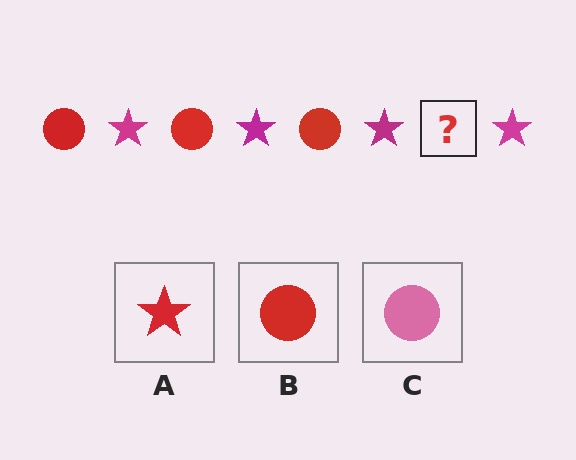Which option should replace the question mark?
Option B.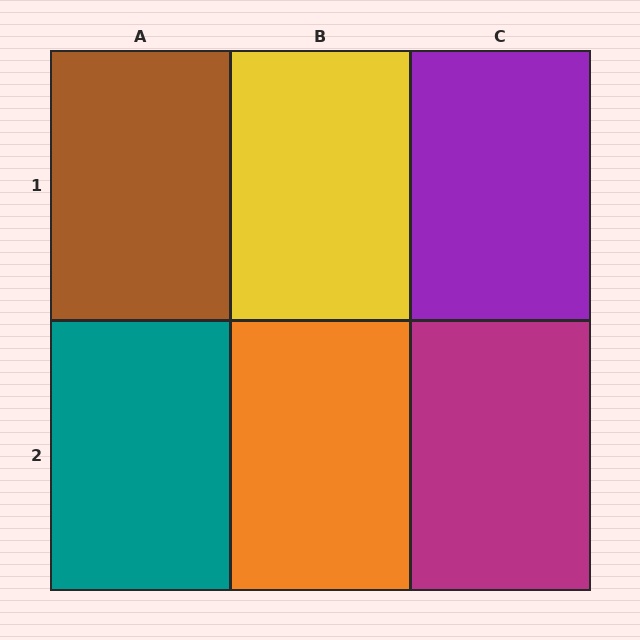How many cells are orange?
1 cell is orange.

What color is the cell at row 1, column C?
Purple.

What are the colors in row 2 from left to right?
Teal, orange, magenta.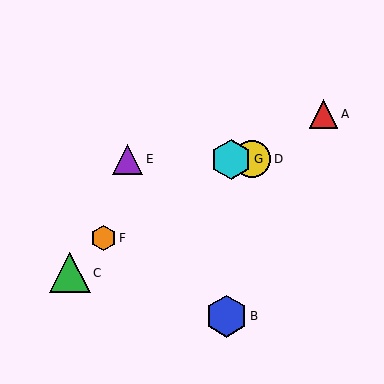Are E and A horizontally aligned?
No, E is at y≈159 and A is at y≈114.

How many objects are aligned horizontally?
3 objects (D, E, G) are aligned horizontally.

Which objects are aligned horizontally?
Objects D, E, G are aligned horizontally.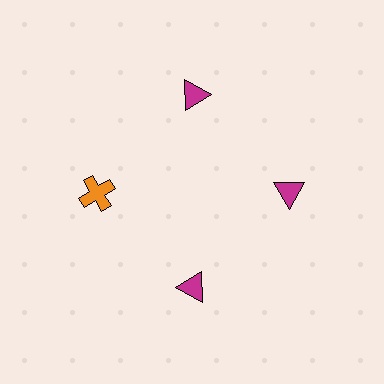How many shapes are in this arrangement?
There are 4 shapes arranged in a ring pattern.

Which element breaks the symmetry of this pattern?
The orange cross at roughly the 9 o'clock position breaks the symmetry. All other shapes are magenta triangles.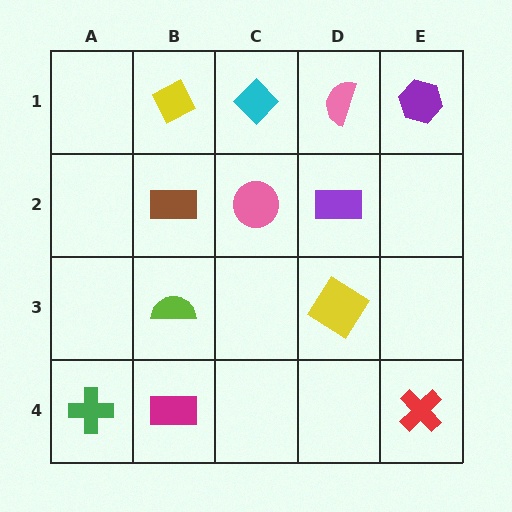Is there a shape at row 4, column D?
No, that cell is empty.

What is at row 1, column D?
A pink semicircle.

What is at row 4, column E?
A red cross.